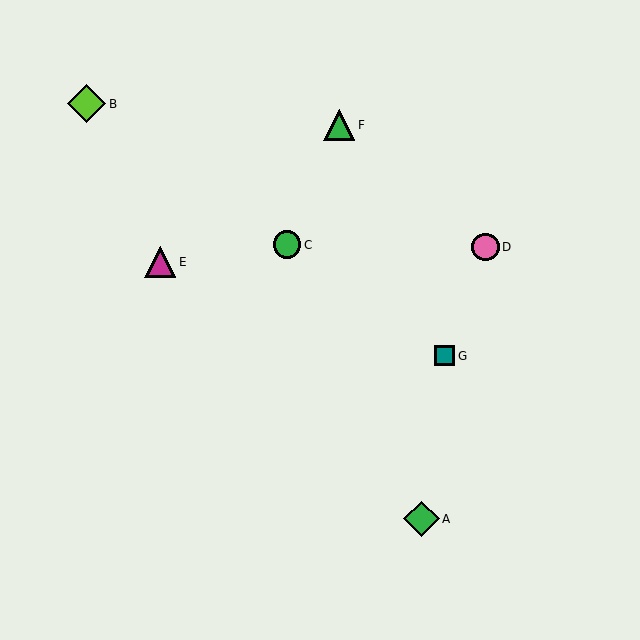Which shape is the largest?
The lime diamond (labeled B) is the largest.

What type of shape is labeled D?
Shape D is a pink circle.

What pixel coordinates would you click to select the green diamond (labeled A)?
Click at (422, 519) to select the green diamond A.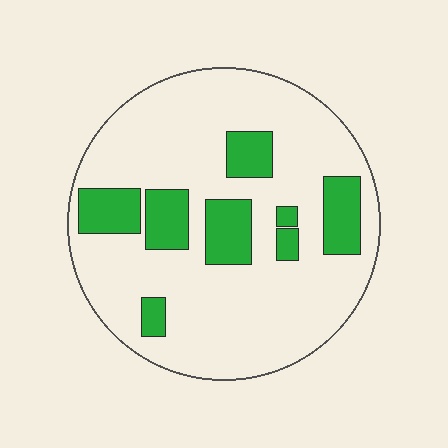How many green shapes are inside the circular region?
8.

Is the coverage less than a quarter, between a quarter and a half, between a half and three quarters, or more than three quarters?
Less than a quarter.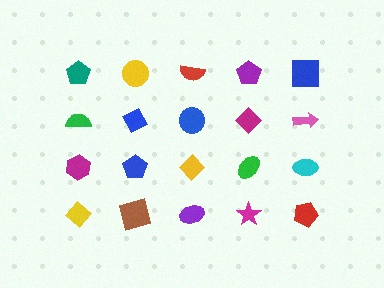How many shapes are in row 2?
5 shapes.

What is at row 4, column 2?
A brown square.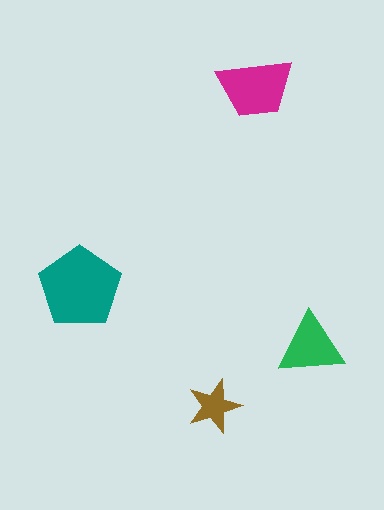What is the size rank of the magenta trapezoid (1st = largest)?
2nd.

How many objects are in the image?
There are 4 objects in the image.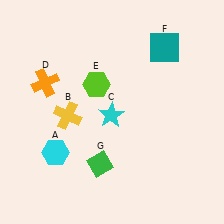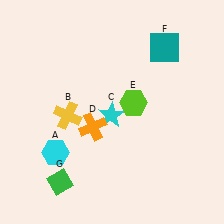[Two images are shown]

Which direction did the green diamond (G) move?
The green diamond (G) moved left.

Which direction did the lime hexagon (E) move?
The lime hexagon (E) moved right.